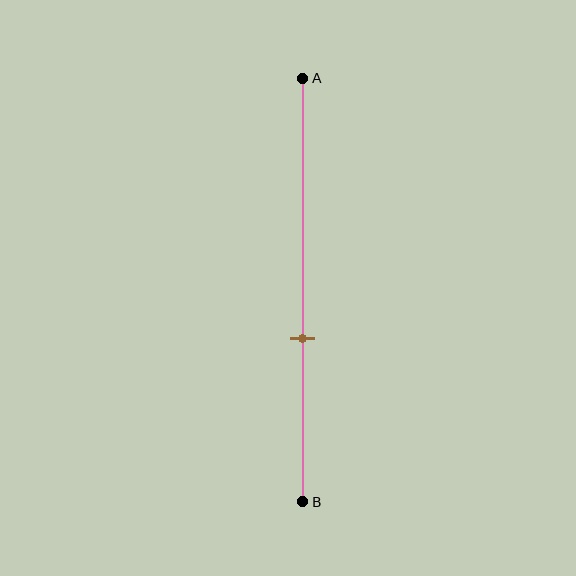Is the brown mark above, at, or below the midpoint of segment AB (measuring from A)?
The brown mark is below the midpoint of segment AB.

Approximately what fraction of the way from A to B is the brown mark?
The brown mark is approximately 60% of the way from A to B.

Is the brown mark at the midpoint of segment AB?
No, the mark is at about 60% from A, not at the 50% midpoint.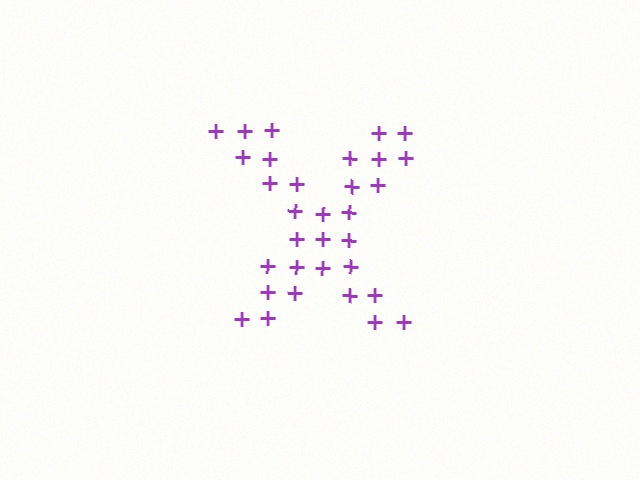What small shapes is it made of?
It is made of small plus signs.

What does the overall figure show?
The overall figure shows the letter X.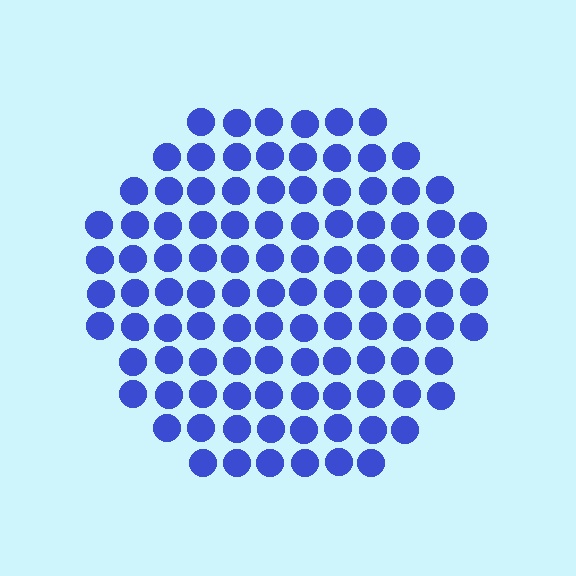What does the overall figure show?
The overall figure shows a circle.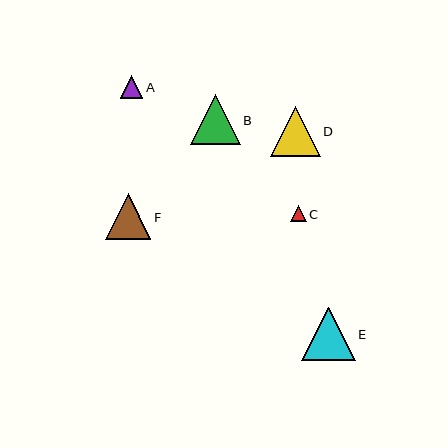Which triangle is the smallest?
Triangle C is the smallest with a size of approximately 15 pixels.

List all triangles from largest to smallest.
From largest to smallest: E, B, D, F, A, C.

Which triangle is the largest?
Triangle E is the largest with a size of approximately 54 pixels.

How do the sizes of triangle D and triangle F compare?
Triangle D and triangle F are approximately the same size.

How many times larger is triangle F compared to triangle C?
Triangle F is approximately 3.0 times the size of triangle C.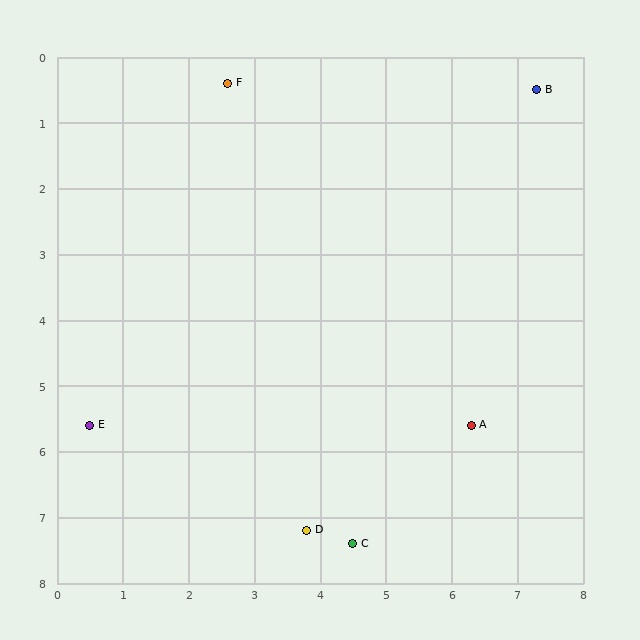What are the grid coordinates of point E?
Point E is at approximately (0.5, 5.6).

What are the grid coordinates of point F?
Point F is at approximately (2.6, 0.4).